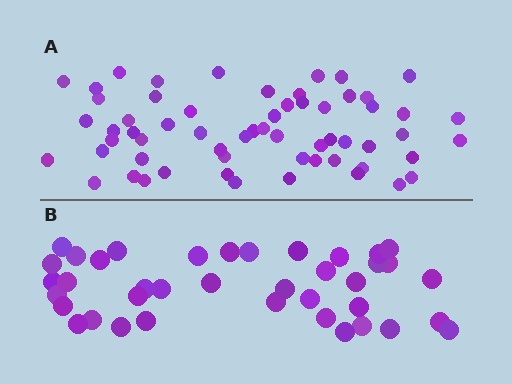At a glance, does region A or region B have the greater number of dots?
Region A (the top region) has more dots.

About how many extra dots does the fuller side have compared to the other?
Region A has approximately 20 more dots than region B.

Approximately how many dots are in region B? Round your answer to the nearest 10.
About 40 dots. (The exact count is 39, which rounds to 40.)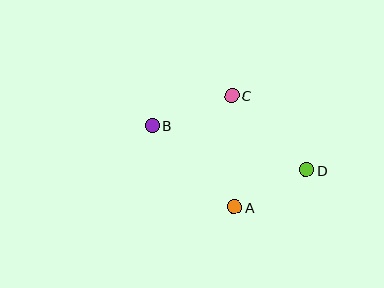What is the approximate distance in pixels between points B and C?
The distance between B and C is approximately 85 pixels.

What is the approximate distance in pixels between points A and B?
The distance between A and B is approximately 116 pixels.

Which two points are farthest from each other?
Points B and D are farthest from each other.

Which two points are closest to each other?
Points A and D are closest to each other.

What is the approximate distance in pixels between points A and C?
The distance between A and C is approximately 112 pixels.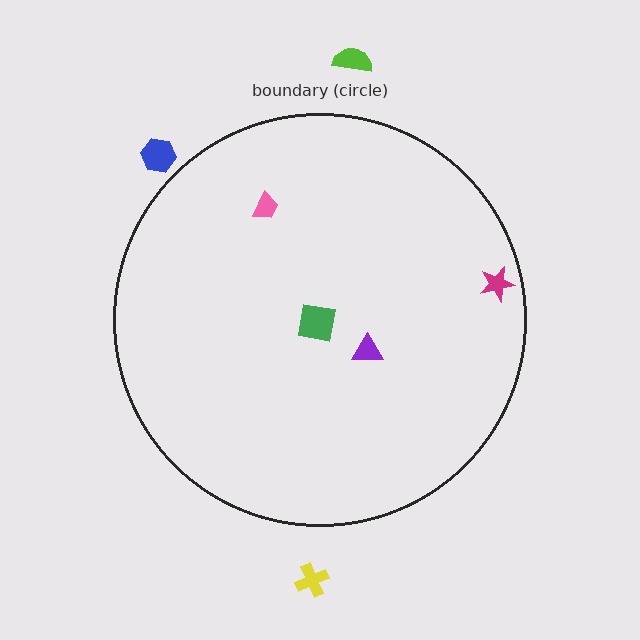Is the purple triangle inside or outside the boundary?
Inside.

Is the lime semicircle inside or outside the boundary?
Outside.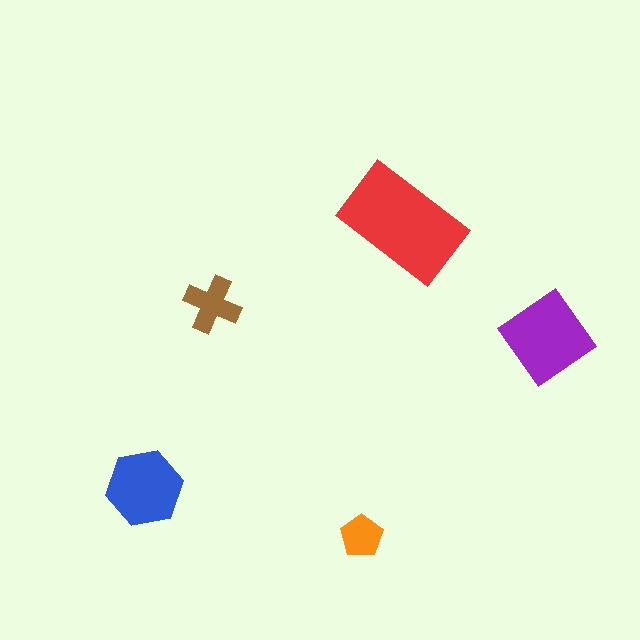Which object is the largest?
The red rectangle.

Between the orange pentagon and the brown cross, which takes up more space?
The brown cross.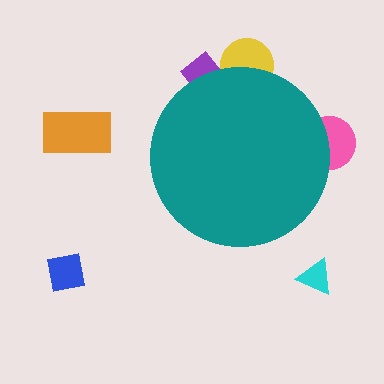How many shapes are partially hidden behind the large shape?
3 shapes are partially hidden.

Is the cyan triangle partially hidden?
No, the cyan triangle is fully visible.